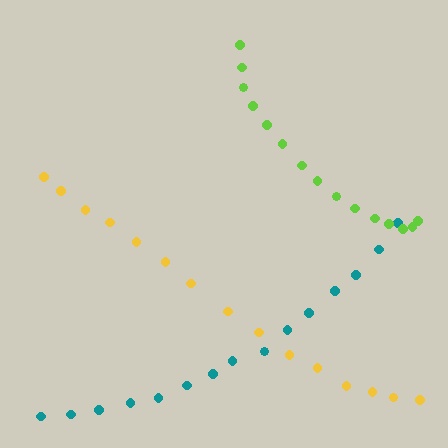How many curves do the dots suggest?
There are 3 distinct paths.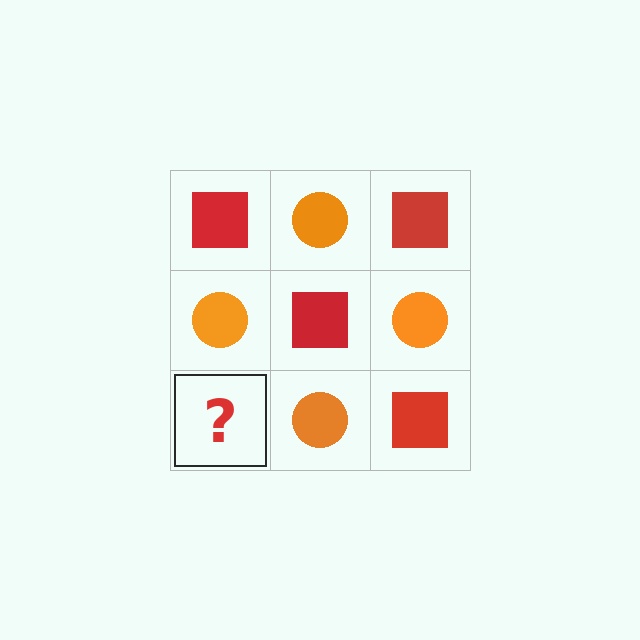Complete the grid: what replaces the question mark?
The question mark should be replaced with a red square.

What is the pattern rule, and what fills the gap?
The rule is that it alternates red square and orange circle in a checkerboard pattern. The gap should be filled with a red square.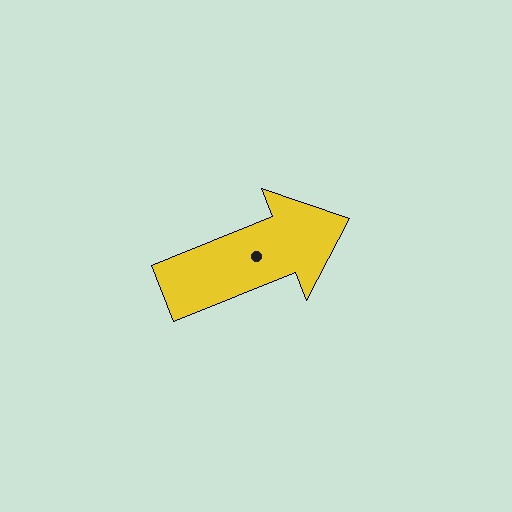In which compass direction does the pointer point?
East.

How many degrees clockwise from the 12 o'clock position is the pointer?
Approximately 68 degrees.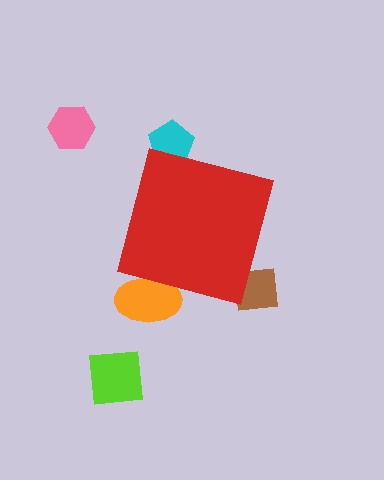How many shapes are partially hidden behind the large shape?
3 shapes are partially hidden.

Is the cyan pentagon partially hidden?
Yes, the cyan pentagon is partially hidden behind the red square.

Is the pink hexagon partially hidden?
No, the pink hexagon is fully visible.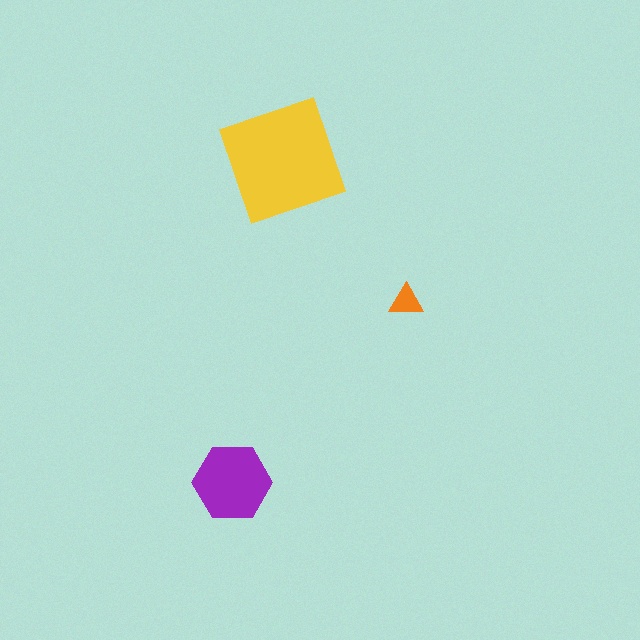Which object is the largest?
The yellow square.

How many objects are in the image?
There are 3 objects in the image.